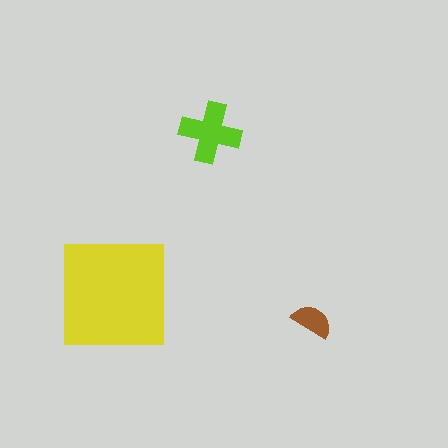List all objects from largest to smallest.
The yellow square, the lime cross, the brown semicircle.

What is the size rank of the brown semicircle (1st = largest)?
3rd.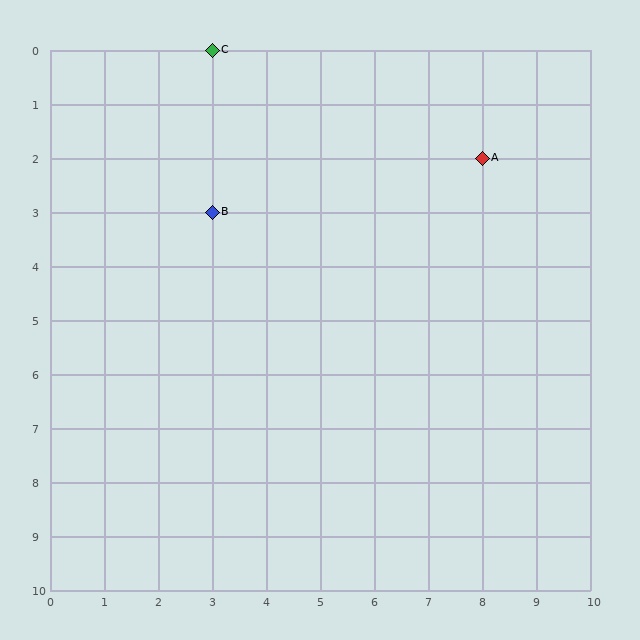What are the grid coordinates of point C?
Point C is at grid coordinates (3, 0).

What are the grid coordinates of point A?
Point A is at grid coordinates (8, 2).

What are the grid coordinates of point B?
Point B is at grid coordinates (3, 3).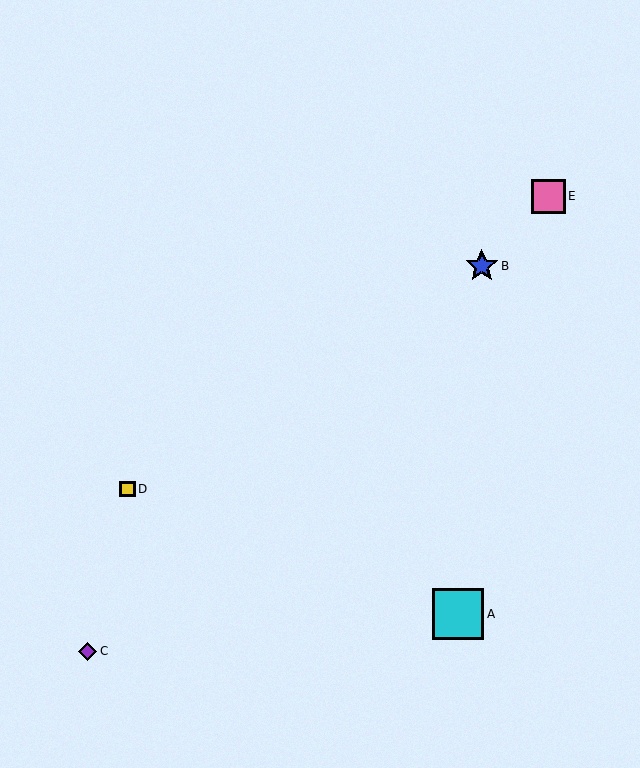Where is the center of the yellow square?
The center of the yellow square is at (128, 489).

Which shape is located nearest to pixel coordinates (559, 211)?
The pink square (labeled E) at (548, 196) is nearest to that location.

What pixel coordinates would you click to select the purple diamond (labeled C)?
Click at (88, 651) to select the purple diamond C.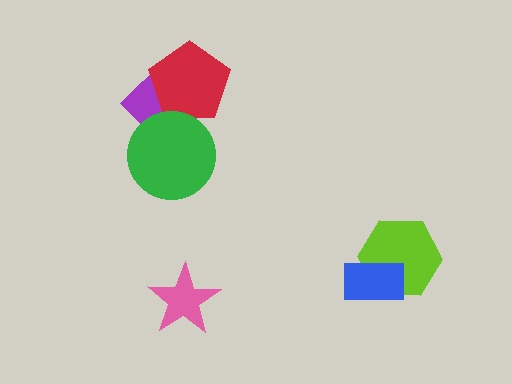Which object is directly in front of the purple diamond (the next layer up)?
The red pentagon is directly in front of the purple diamond.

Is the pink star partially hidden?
No, no other shape covers it.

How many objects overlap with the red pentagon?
2 objects overlap with the red pentagon.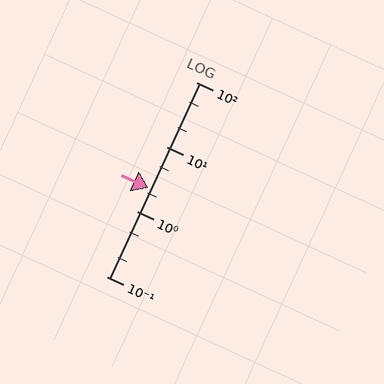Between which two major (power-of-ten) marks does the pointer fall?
The pointer is between 1 and 10.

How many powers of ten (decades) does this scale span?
The scale spans 3 decades, from 0.1 to 100.